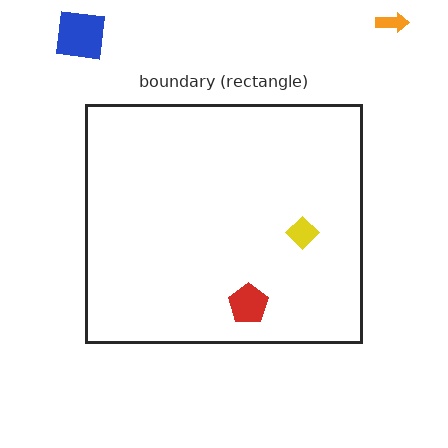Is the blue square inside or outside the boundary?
Outside.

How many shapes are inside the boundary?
2 inside, 2 outside.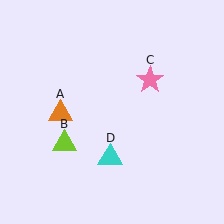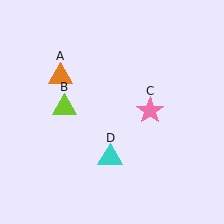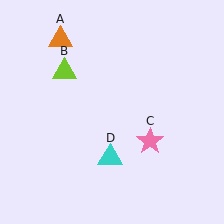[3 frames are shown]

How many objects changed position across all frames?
3 objects changed position: orange triangle (object A), lime triangle (object B), pink star (object C).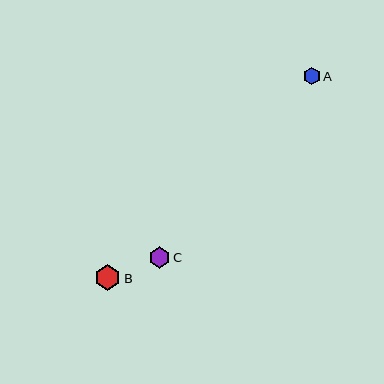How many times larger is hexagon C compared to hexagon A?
Hexagon C is approximately 1.2 times the size of hexagon A.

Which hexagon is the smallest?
Hexagon A is the smallest with a size of approximately 17 pixels.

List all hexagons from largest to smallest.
From largest to smallest: B, C, A.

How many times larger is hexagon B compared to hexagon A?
Hexagon B is approximately 1.5 times the size of hexagon A.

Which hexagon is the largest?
Hexagon B is the largest with a size of approximately 26 pixels.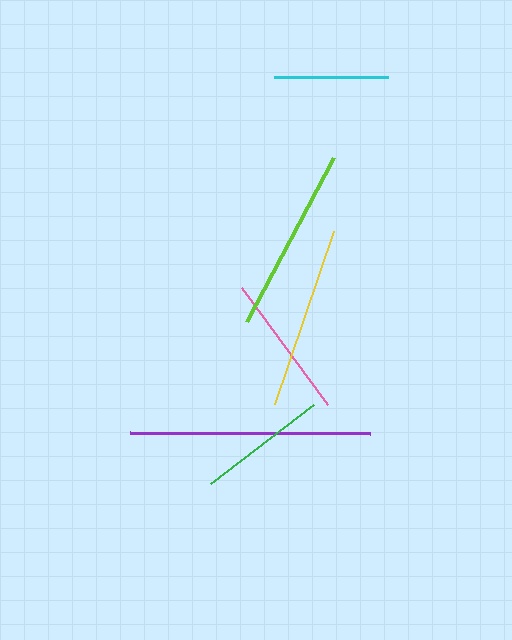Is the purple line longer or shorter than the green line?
The purple line is longer than the green line.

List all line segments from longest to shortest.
From longest to shortest: purple, lime, yellow, pink, green, cyan.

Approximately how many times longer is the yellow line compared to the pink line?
The yellow line is approximately 1.3 times the length of the pink line.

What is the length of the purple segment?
The purple segment is approximately 240 pixels long.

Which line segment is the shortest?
The cyan line is the shortest at approximately 115 pixels.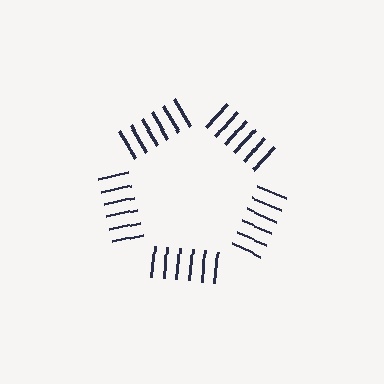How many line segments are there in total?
30 — 6 along each of the 5 edges.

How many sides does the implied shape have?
5 sides — the line-ends trace a pentagon.